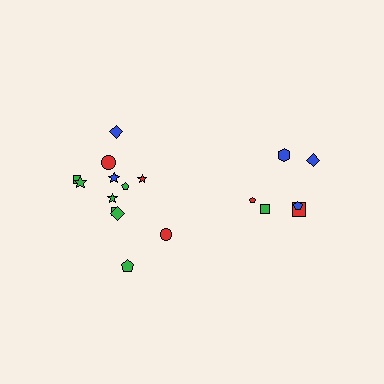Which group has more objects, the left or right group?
The left group.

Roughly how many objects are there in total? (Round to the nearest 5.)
Roughly 20 objects in total.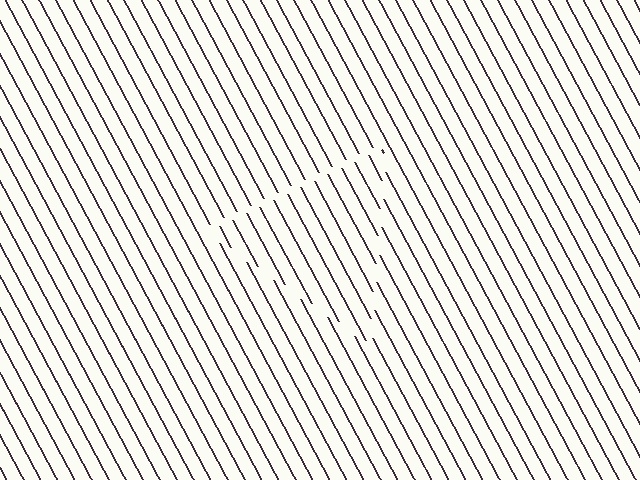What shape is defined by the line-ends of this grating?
An illusory triangle. The interior of the shape contains the same grating, shifted by half a period — the contour is defined by the phase discontinuity where line-ends from the inner and outer gratings abut.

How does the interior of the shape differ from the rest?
The interior of the shape contains the same grating, shifted by half a period — the contour is defined by the phase discontinuity where line-ends from the inner and outer gratings abut.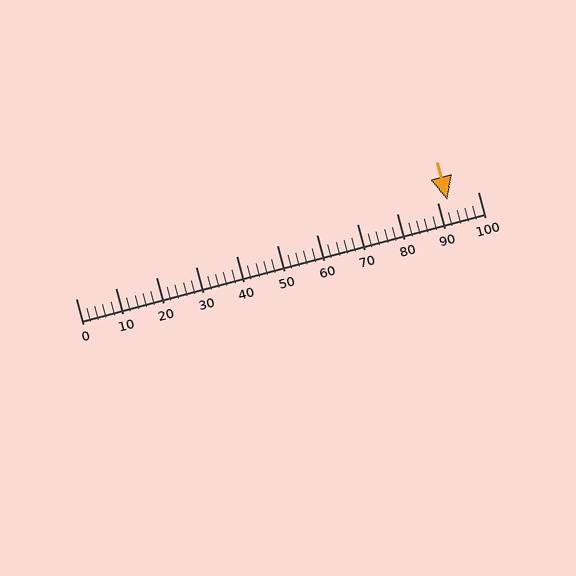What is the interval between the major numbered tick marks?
The major tick marks are spaced 10 units apart.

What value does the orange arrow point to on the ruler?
The orange arrow points to approximately 92.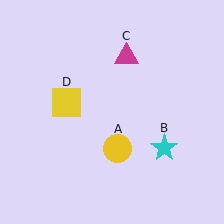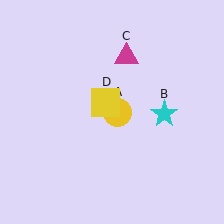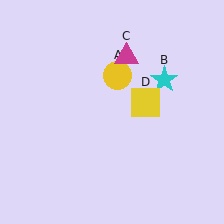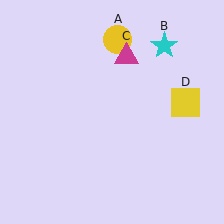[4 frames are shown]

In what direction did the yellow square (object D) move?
The yellow square (object D) moved right.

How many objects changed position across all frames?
3 objects changed position: yellow circle (object A), cyan star (object B), yellow square (object D).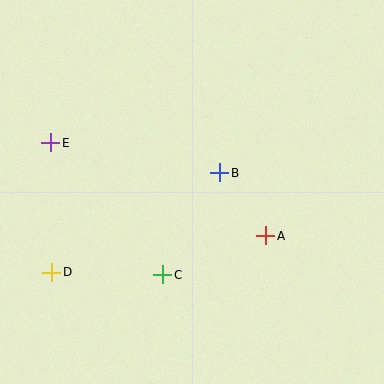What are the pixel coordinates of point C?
Point C is at (163, 275).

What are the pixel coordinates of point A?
Point A is at (266, 236).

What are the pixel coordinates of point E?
Point E is at (51, 143).